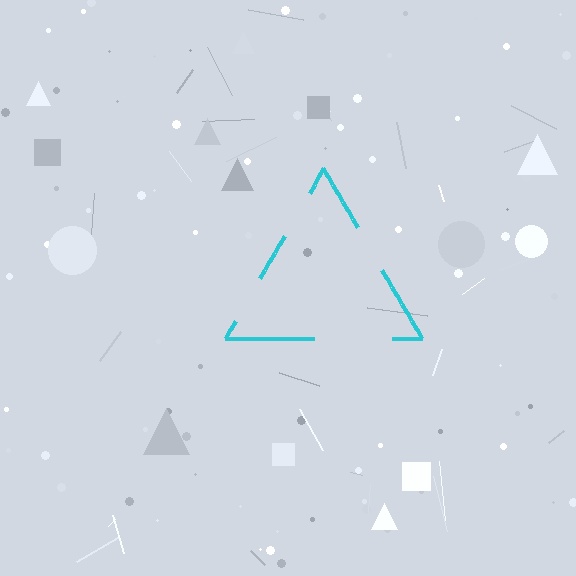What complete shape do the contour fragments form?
The contour fragments form a triangle.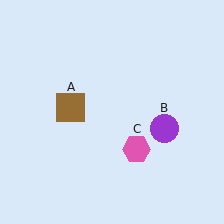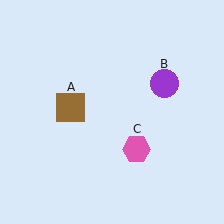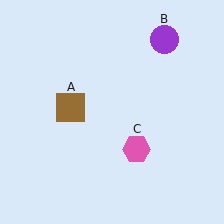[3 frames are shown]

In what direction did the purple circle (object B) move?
The purple circle (object B) moved up.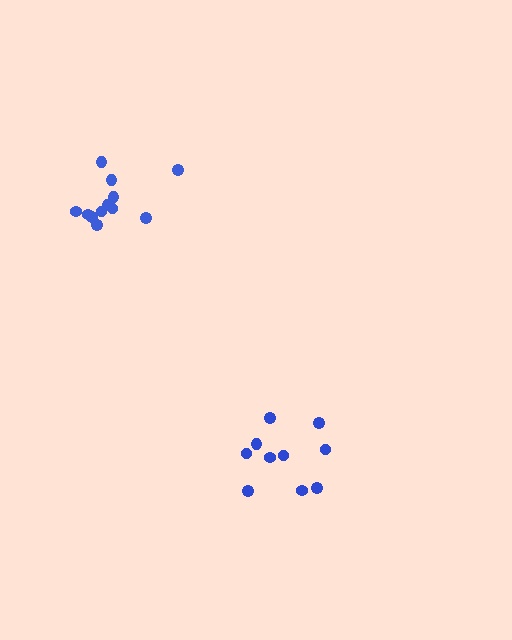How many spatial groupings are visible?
There are 2 spatial groupings.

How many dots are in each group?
Group 1: 12 dots, Group 2: 10 dots (22 total).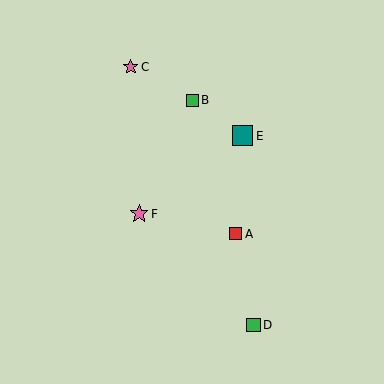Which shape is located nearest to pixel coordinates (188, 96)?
The green square (labeled B) at (192, 100) is nearest to that location.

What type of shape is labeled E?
Shape E is a teal square.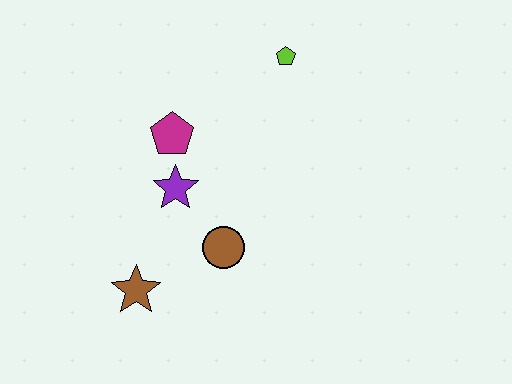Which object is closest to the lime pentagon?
The magenta pentagon is closest to the lime pentagon.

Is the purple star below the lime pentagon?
Yes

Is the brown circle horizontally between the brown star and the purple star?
No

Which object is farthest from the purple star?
The lime pentagon is farthest from the purple star.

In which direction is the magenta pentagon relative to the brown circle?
The magenta pentagon is above the brown circle.